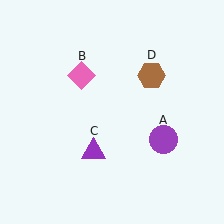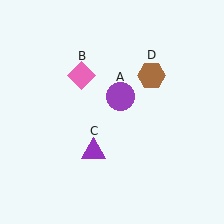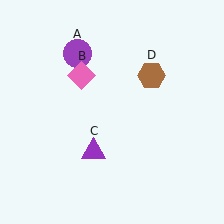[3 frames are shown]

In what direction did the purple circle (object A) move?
The purple circle (object A) moved up and to the left.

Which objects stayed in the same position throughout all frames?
Pink diamond (object B) and purple triangle (object C) and brown hexagon (object D) remained stationary.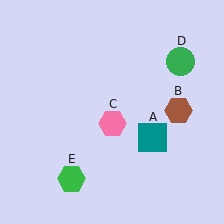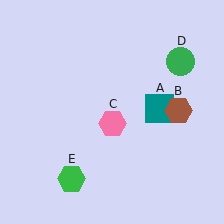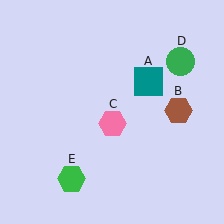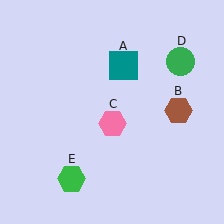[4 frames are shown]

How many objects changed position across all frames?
1 object changed position: teal square (object A).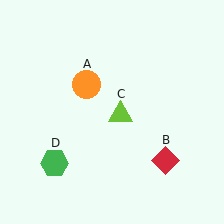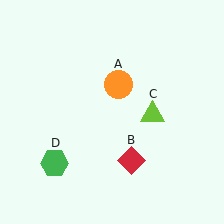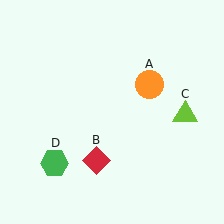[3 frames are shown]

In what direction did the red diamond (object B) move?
The red diamond (object B) moved left.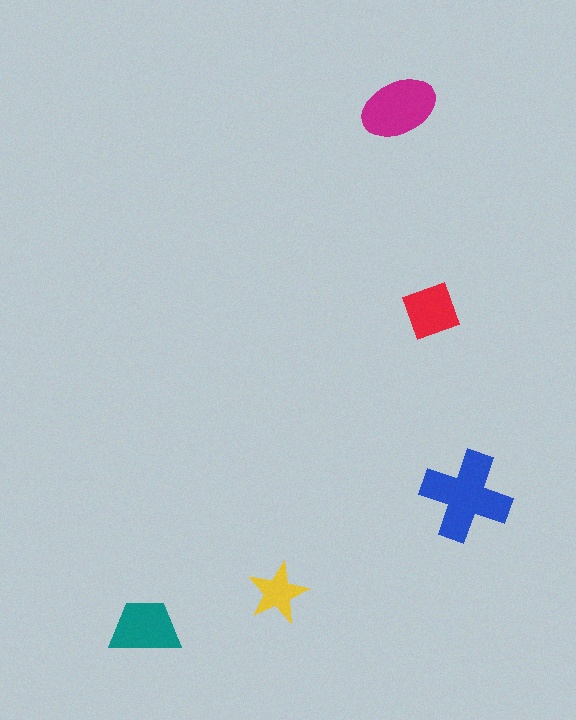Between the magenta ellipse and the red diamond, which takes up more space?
The magenta ellipse.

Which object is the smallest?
The yellow star.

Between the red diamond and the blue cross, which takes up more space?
The blue cross.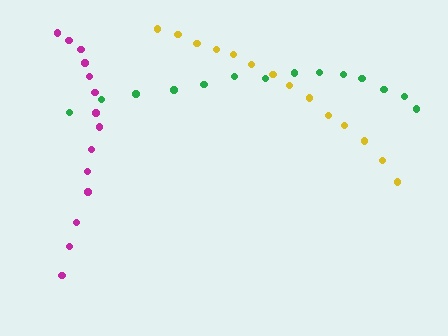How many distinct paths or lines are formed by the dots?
There are 3 distinct paths.